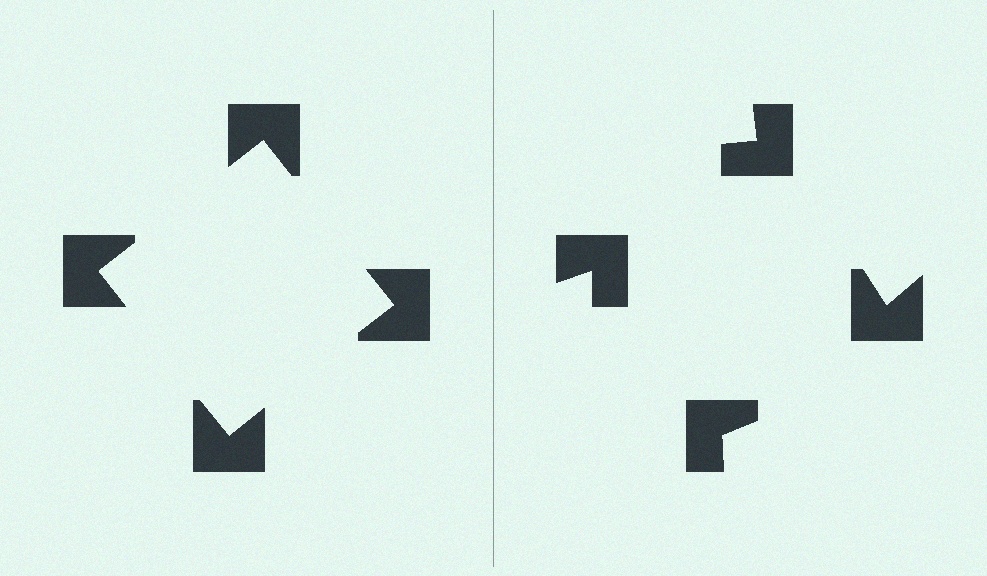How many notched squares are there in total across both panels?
8 — 4 on each side.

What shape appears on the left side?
An illusory square.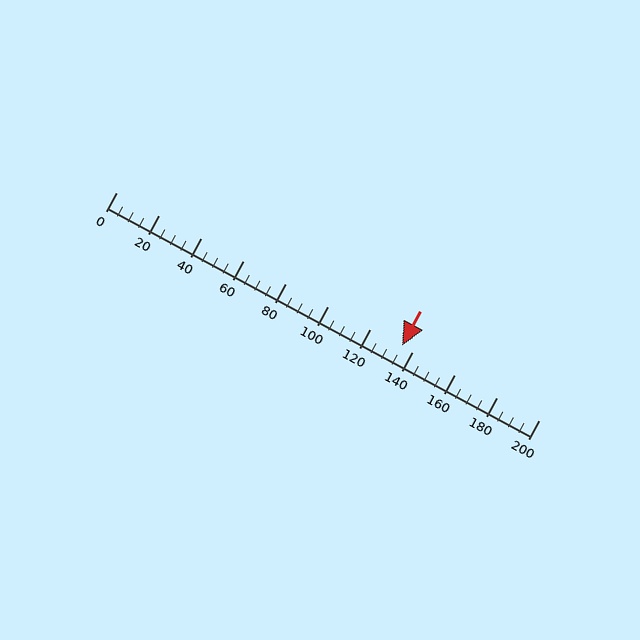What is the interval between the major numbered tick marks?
The major tick marks are spaced 20 units apart.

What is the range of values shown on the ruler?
The ruler shows values from 0 to 200.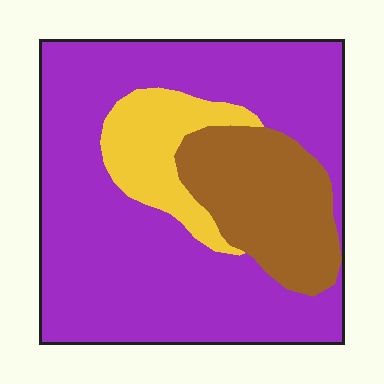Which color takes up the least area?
Yellow, at roughly 15%.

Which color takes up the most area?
Purple, at roughly 70%.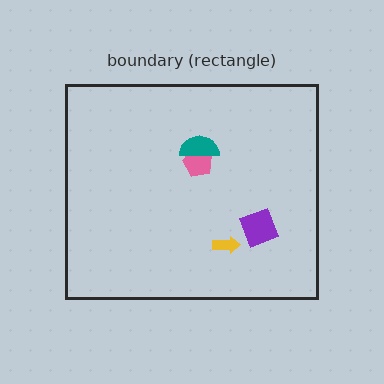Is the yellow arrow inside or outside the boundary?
Inside.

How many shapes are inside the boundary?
4 inside, 0 outside.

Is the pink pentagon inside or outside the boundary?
Inside.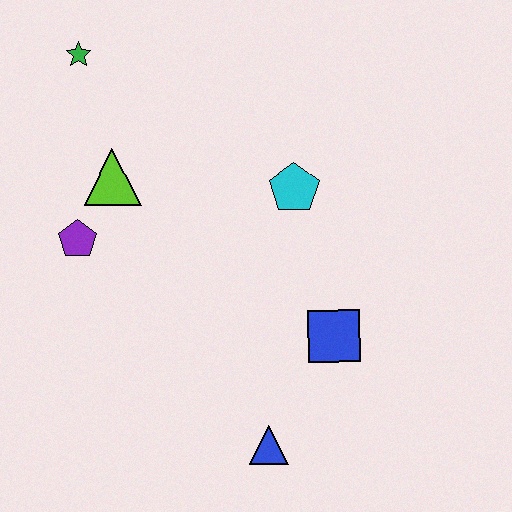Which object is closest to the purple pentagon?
The lime triangle is closest to the purple pentagon.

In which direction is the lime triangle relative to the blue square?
The lime triangle is to the left of the blue square.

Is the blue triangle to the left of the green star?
No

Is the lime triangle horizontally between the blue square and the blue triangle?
No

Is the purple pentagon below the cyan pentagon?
Yes